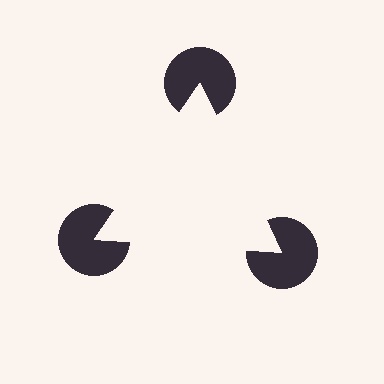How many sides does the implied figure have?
3 sides.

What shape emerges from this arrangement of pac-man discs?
An illusory triangle — its edges are inferred from the aligned wedge cuts in the pac-man discs, not physically drawn.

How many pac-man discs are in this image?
There are 3 — one at each vertex of the illusory triangle.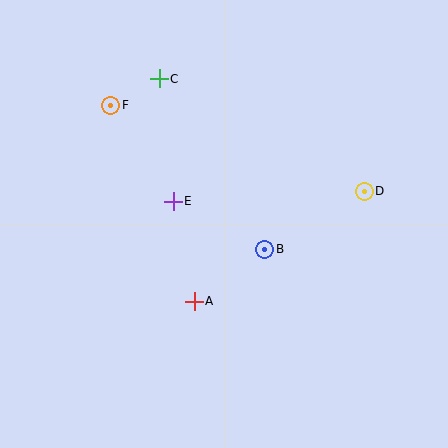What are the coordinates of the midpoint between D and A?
The midpoint between D and A is at (279, 246).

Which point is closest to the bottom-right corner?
Point D is closest to the bottom-right corner.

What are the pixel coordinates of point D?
Point D is at (364, 191).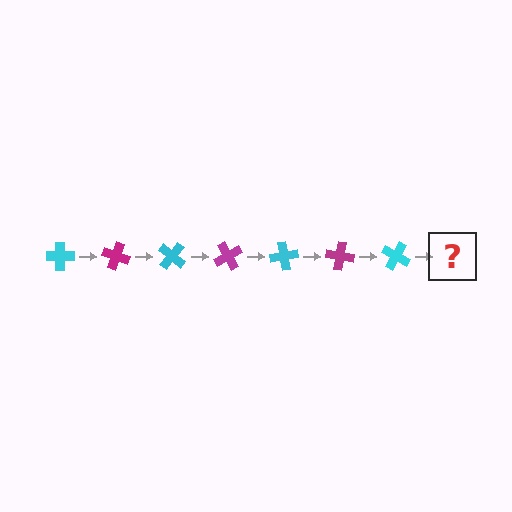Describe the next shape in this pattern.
It should be a magenta cross, rotated 140 degrees from the start.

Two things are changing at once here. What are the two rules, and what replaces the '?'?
The two rules are that it rotates 20 degrees each step and the color cycles through cyan and magenta. The '?' should be a magenta cross, rotated 140 degrees from the start.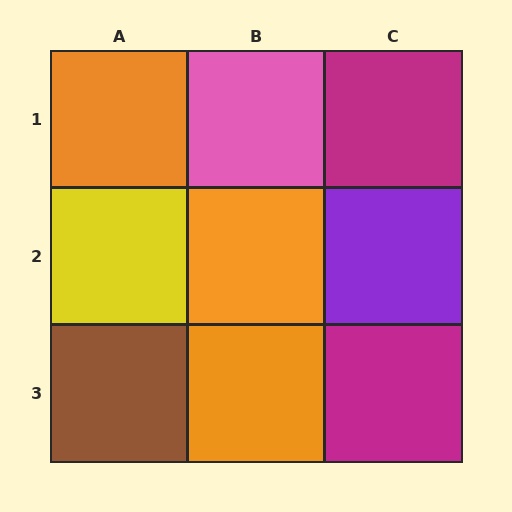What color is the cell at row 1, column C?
Magenta.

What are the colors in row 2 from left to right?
Yellow, orange, purple.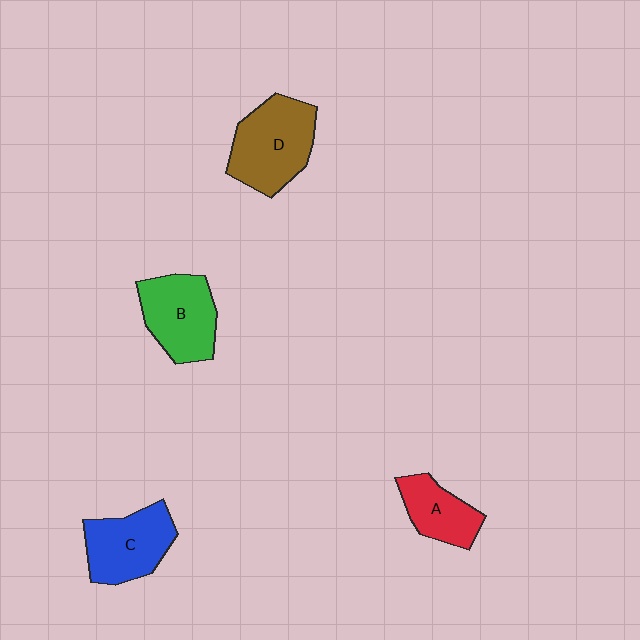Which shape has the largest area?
Shape D (brown).